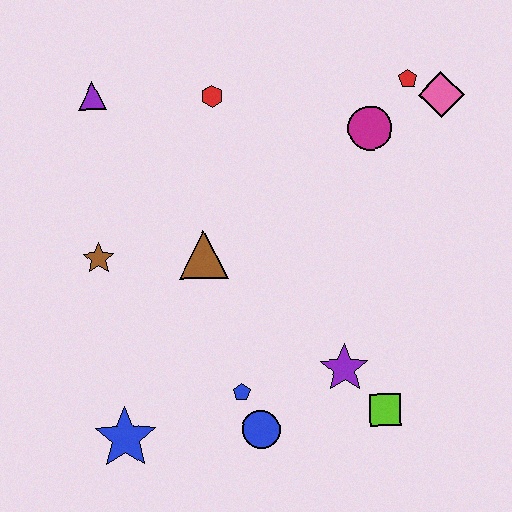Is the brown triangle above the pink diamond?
No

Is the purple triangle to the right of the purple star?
No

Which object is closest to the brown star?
The brown triangle is closest to the brown star.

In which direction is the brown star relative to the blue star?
The brown star is above the blue star.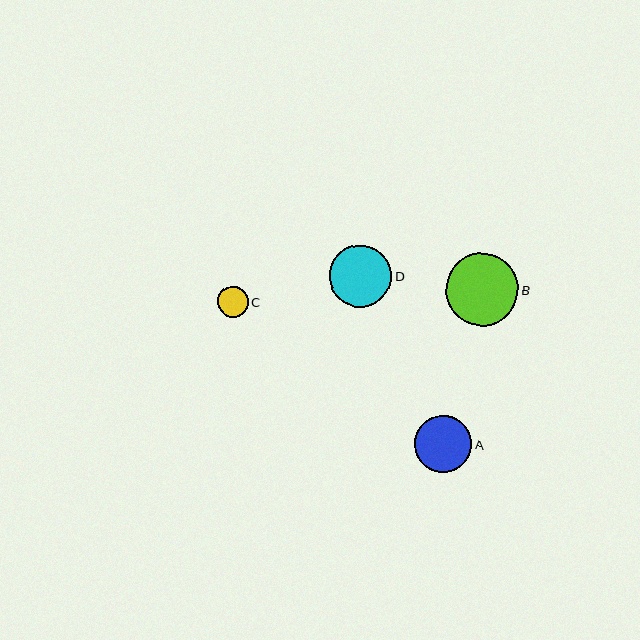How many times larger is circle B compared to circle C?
Circle B is approximately 2.3 times the size of circle C.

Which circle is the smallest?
Circle C is the smallest with a size of approximately 31 pixels.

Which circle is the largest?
Circle B is the largest with a size of approximately 73 pixels.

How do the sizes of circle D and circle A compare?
Circle D and circle A are approximately the same size.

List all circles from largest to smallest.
From largest to smallest: B, D, A, C.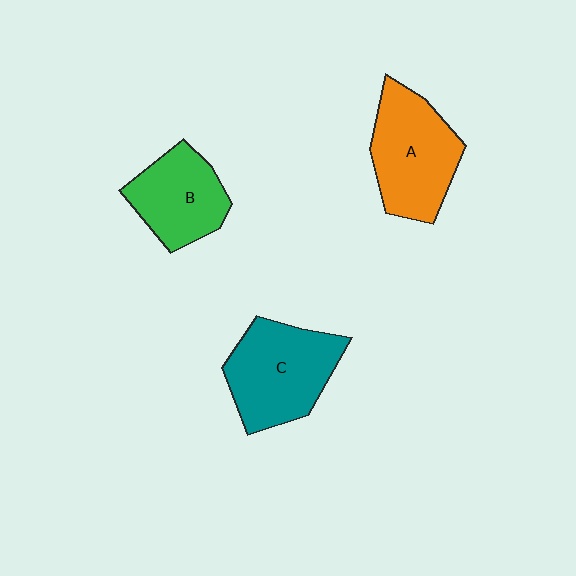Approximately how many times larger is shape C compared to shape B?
Approximately 1.3 times.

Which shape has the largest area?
Shape C (teal).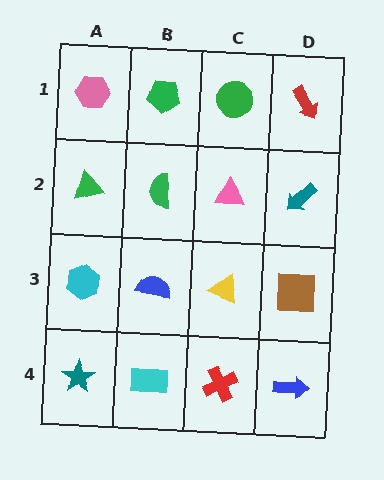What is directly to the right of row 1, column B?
A green circle.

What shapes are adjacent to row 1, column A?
A green triangle (row 2, column A), a green pentagon (row 1, column B).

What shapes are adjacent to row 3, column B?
A green semicircle (row 2, column B), a cyan rectangle (row 4, column B), a cyan hexagon (row 3, column A), a yellow triangle (row 3, column C).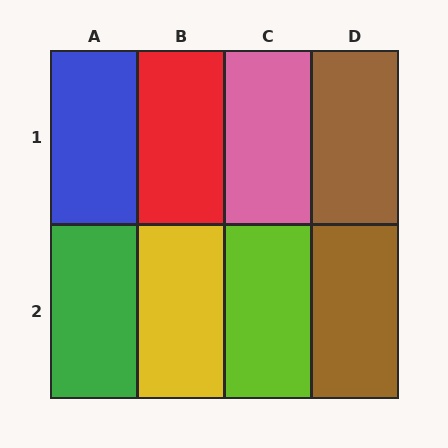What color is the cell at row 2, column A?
Green.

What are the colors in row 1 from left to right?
Blue, red, pink, brown.